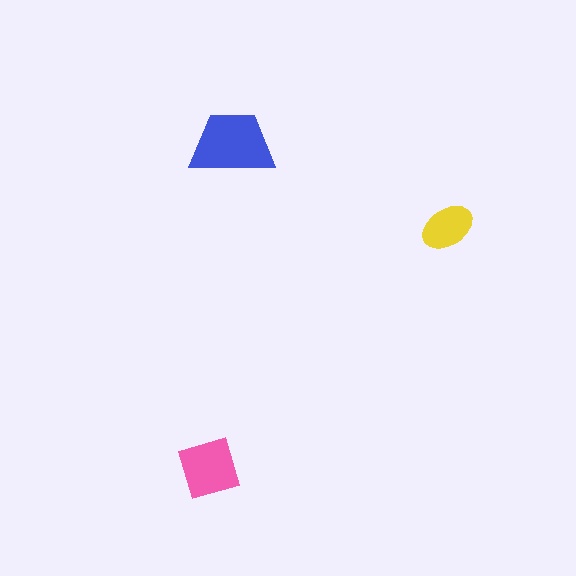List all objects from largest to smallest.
The blue trapezoid, the pink diamond, the yellow ellipse.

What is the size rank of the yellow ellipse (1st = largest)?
3rd.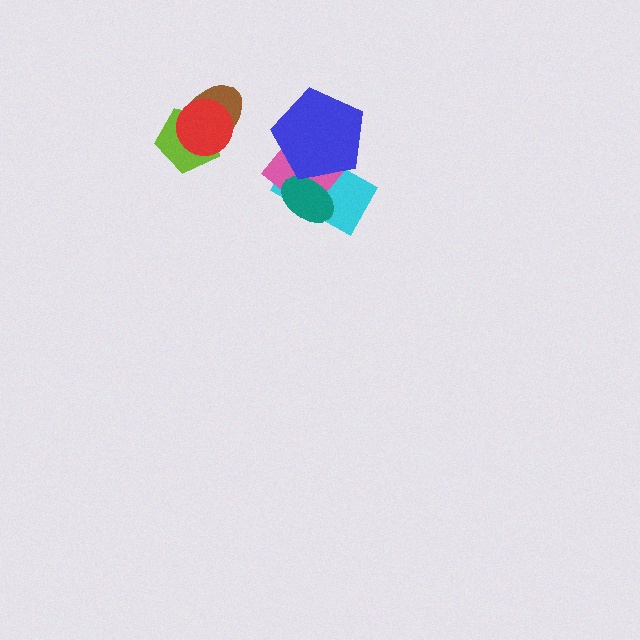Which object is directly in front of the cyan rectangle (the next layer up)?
The pink diamond is directly in front of the cyan rectangle.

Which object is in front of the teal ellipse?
The blue pentagon is in front of the teal ellipse.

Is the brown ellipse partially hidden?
Yes, it is partially covered by another shape.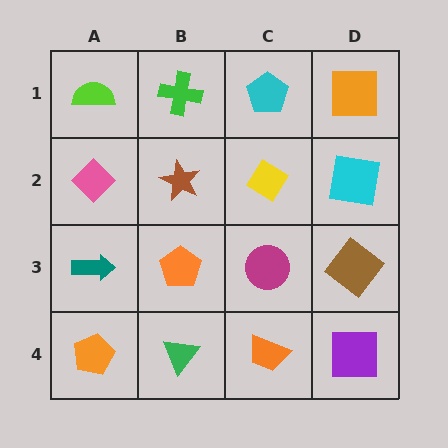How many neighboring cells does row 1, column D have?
2.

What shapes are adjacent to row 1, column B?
A brown star (row 2, column B), a lime semicircle (row 1, column A), a cyan pentagon (row 1, column C).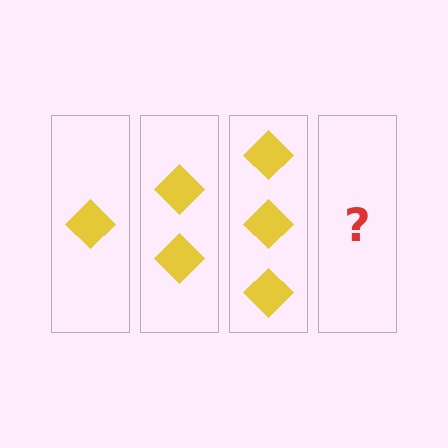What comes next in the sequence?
The next element should be 4 diamonds.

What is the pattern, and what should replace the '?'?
The pattern is that each step adds one more diamond. The '?' should be 4 diamonds.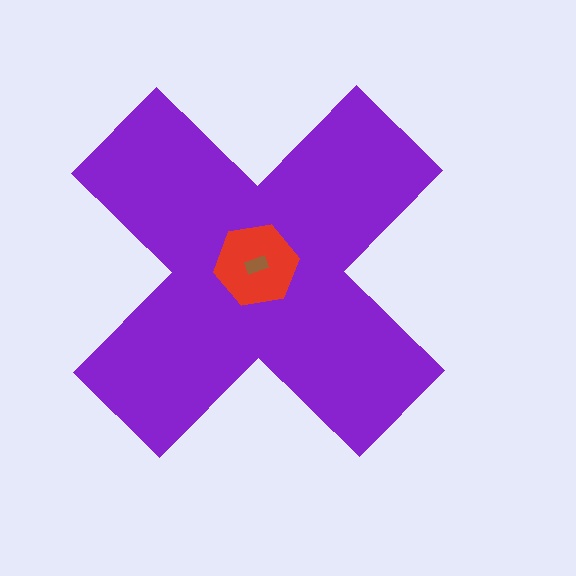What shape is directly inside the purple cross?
The red hexagon.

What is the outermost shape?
The purple cross.